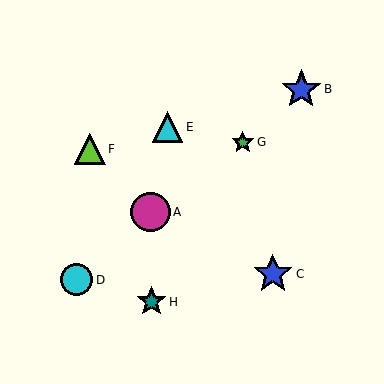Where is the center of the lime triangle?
The center of the lime triangle is at (90, 149).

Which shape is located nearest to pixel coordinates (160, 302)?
The teal star (labeled H) at (151, 302) is nearest to that location.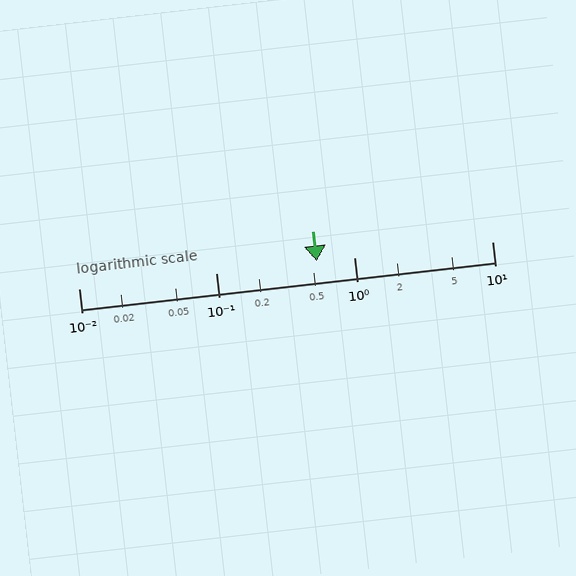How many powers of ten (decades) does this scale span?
The scale spans 3 decades, from 0.01 to 10.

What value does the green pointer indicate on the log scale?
The pointer indicates approximately 0.53.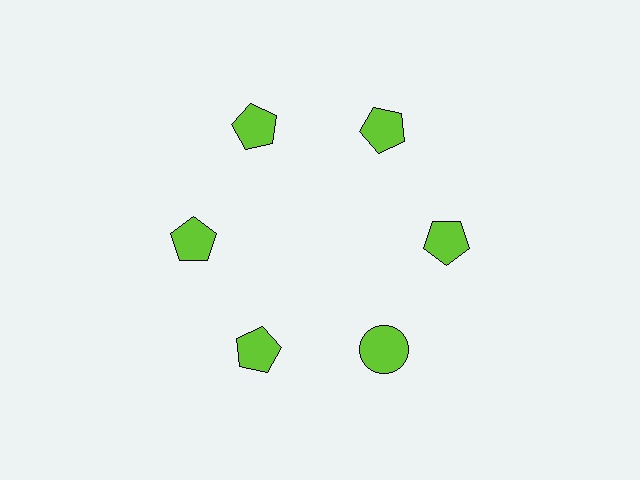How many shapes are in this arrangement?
There are 6 shapes arranged in a ring pattern.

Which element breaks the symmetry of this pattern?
The lime circle at roughly the 5 o'clock position breaks the symmetry. All other shapes are lime pentagons.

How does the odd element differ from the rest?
It has a different shape: circle instead of pentagon.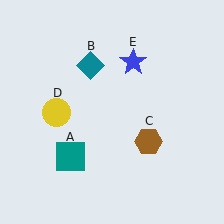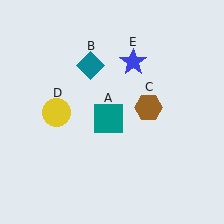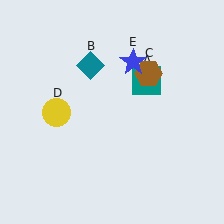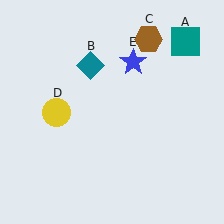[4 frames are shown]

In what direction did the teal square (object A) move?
The teal square (object A) moved up and to the right.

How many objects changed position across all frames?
2 objects changed position: teal square (object A), brown hexagon (object C).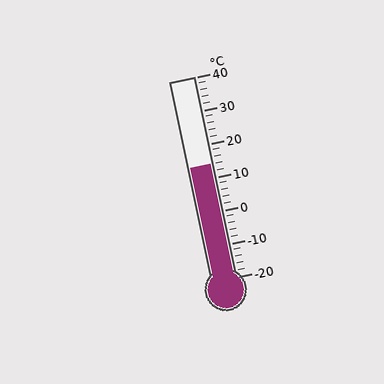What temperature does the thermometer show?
The thermometer shows approximately 14°C.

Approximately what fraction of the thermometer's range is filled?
The thermometer is filled to approximately 55% of its range.